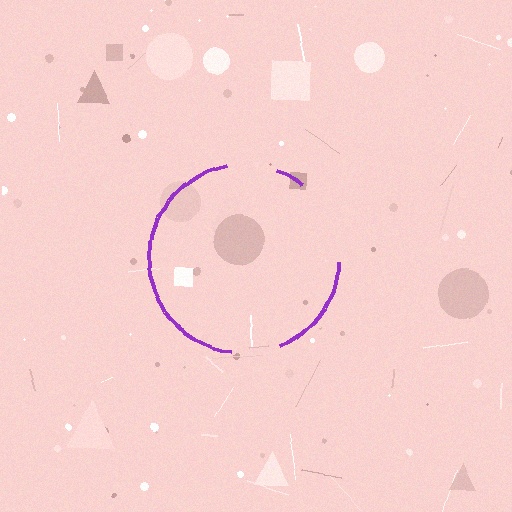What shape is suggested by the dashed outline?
The dashed outline suggests a circle.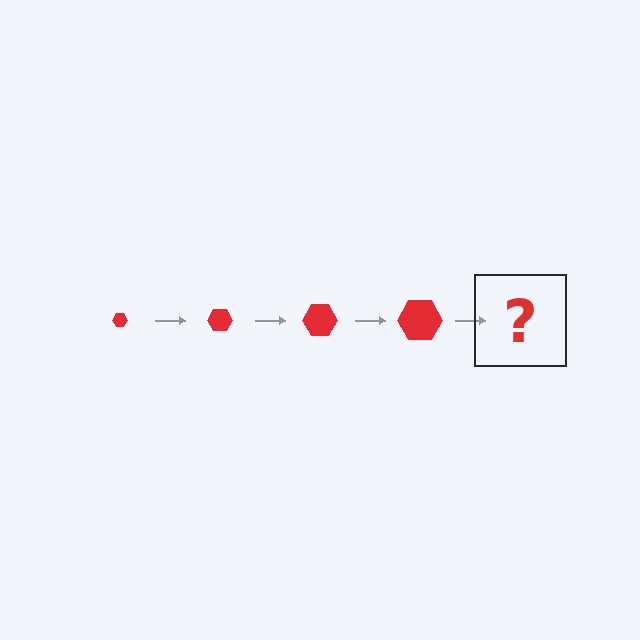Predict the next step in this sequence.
The next step is a red hexagon, larger than the previous one.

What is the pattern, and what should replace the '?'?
The pattern is that the hexagon gets progressively larger each step. The '?' should be a red hexagon, larger than the previous one.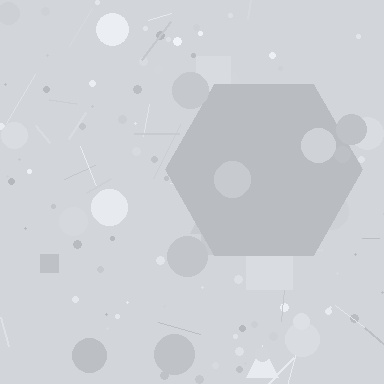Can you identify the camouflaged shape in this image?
The camouflaged shape is a hexagon.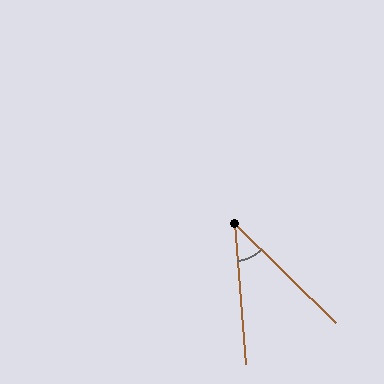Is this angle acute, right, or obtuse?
It is acute.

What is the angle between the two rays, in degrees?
Approximately 41 degrees.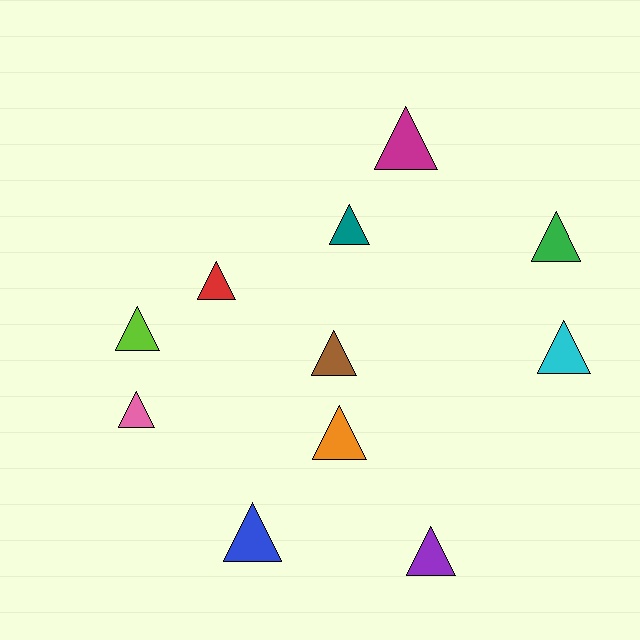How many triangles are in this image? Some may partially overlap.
There are 11 triangles.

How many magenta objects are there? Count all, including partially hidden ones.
There is 1 magenta object.